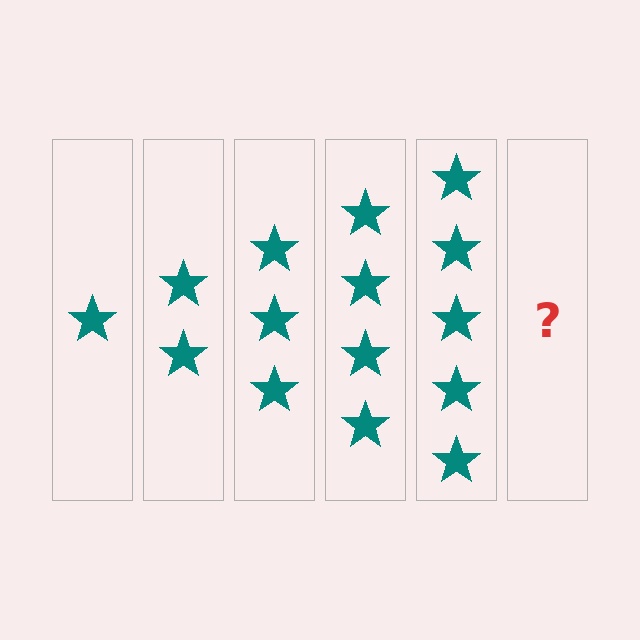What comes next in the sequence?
The next element should be 6 stars.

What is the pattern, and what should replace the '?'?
The pattern is that each step adds one more star. The '?' should be 6 stars.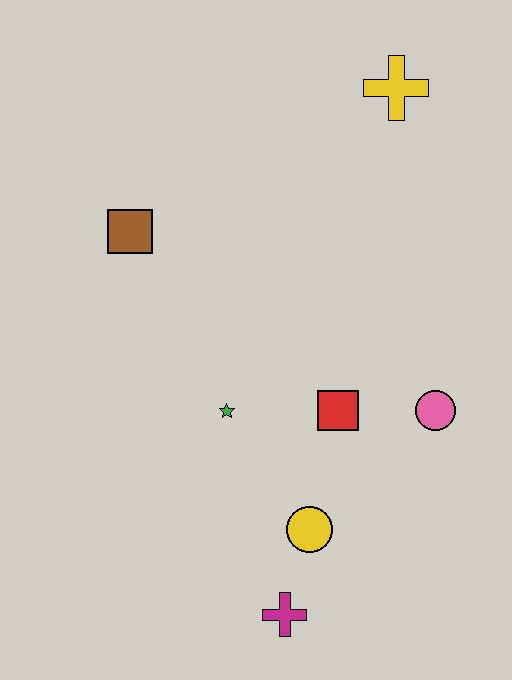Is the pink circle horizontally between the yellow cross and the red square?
No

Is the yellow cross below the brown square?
No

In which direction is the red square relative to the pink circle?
The red square is to the left of the pink circle.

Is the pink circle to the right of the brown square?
Yes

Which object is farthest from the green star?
The yellow cross is farthest from the green star.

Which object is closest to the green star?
The red square is closest to the green star.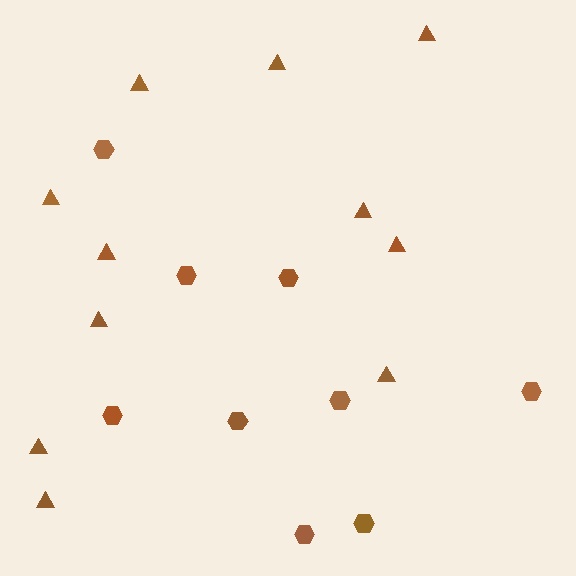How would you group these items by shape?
There are 2 groups: one group of triangles (11) and one group of hexagons (9).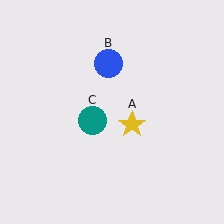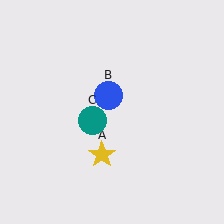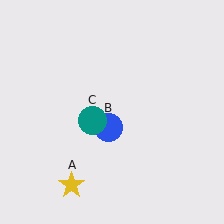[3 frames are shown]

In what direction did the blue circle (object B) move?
The blue circle (object B) moved down.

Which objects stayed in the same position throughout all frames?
Teal circle (object C) remained stationary.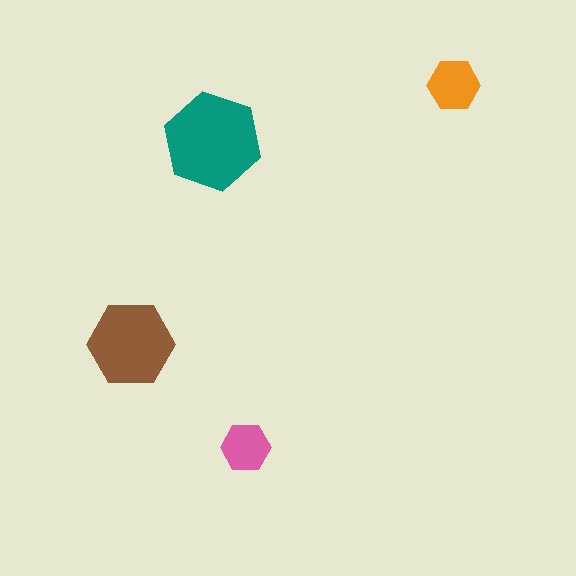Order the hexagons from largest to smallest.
the teal one, the brown one, the orange one, the pink one.